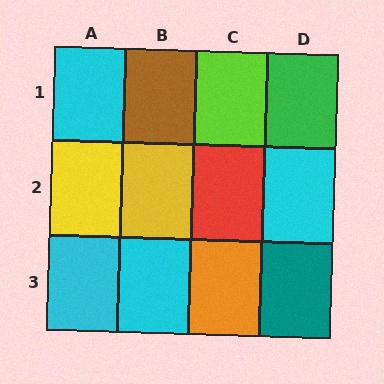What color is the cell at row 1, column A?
Cyan.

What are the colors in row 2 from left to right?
Yellow, yellow, red, cyan.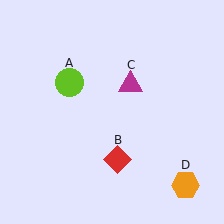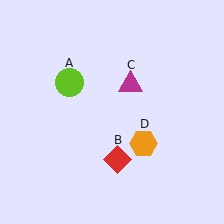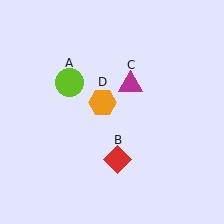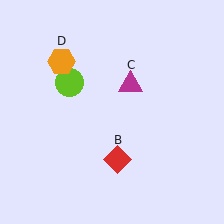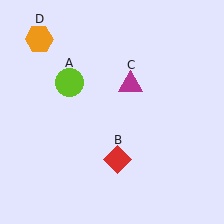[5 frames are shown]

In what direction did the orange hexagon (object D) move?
The orange hexagon (object D) moved up and to the left.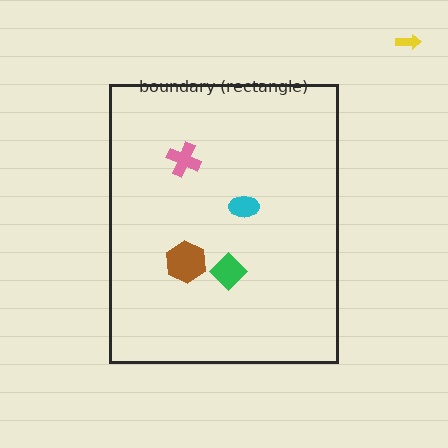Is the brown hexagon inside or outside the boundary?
Inside.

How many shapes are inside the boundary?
4 inside, 1 outside.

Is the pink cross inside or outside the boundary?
Inside.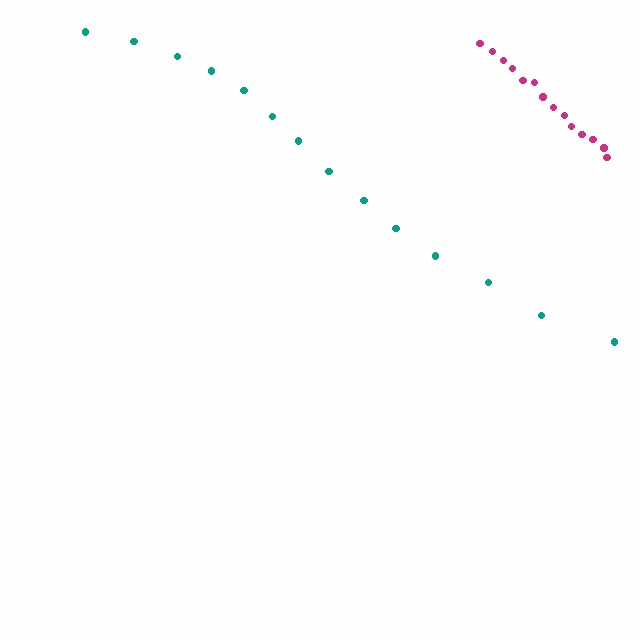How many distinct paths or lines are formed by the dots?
There are 2 distinct paths.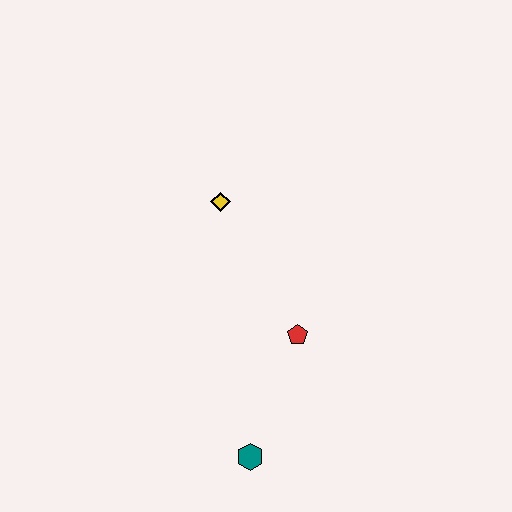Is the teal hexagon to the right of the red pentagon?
No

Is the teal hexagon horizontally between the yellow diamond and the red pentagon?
Yes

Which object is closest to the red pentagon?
The teal hexagon is closest to the red pentagon.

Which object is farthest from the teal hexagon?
The yellow diamond is farthest from the teal hexagon.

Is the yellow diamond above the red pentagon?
Yes